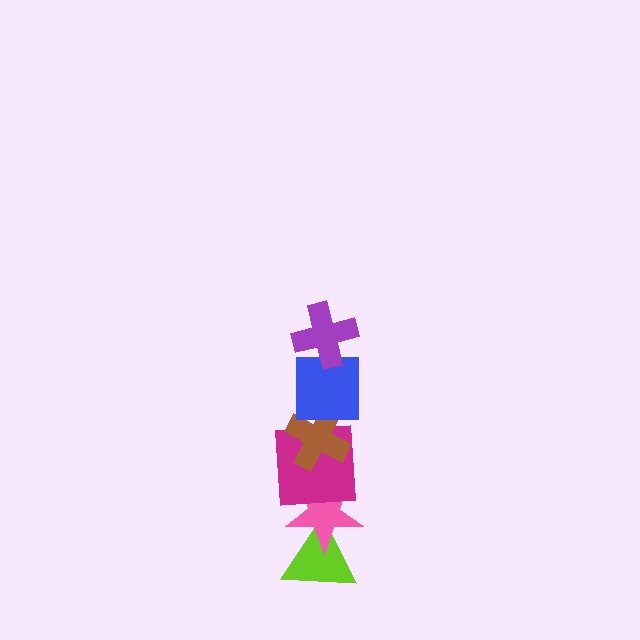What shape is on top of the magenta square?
The brown cross is on top of the magenta square.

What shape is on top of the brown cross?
The blue square is on top of the brown cross.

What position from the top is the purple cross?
The purple cross is 1st from the top.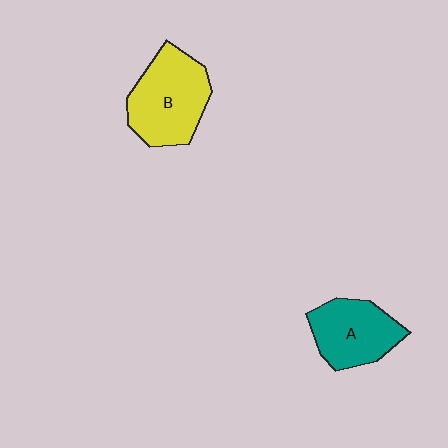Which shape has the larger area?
Shape B (yellow).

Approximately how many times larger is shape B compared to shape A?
Approximately 1.3 times.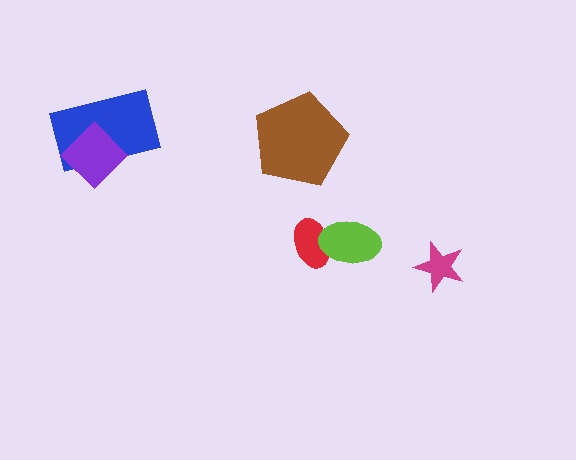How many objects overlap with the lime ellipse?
1 object overlaps with the lime ellipse.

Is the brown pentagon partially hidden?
No, no other shape covers it.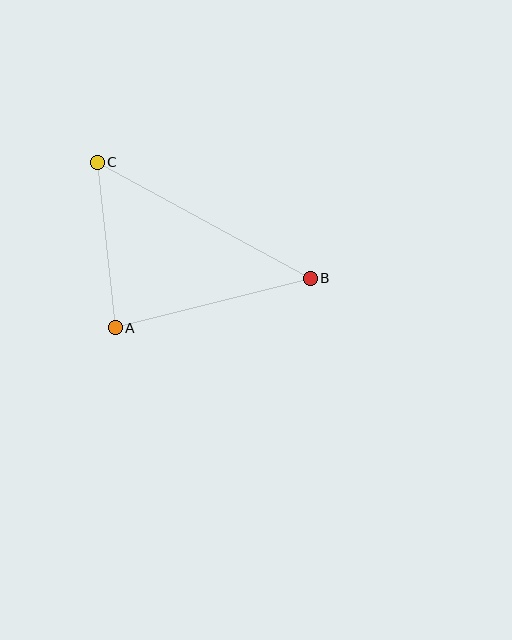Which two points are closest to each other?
Points A and C are closest to each other.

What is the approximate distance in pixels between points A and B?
The distance between A and B is approximately 202 pixels.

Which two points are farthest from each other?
Points B and C are farthest from each other.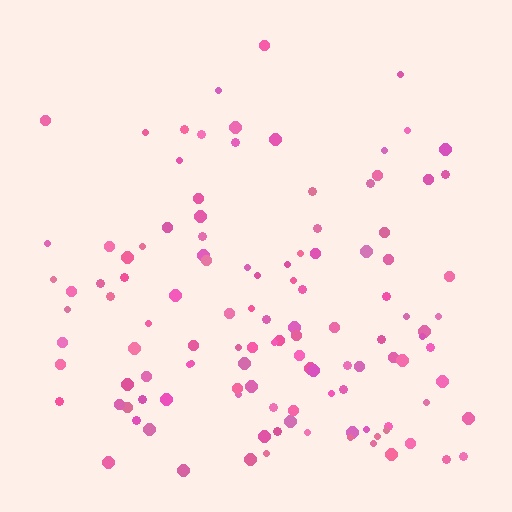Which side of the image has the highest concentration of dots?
The bottom.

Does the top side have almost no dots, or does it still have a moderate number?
Still a moderate number, just noticeably fewer than the bottom.